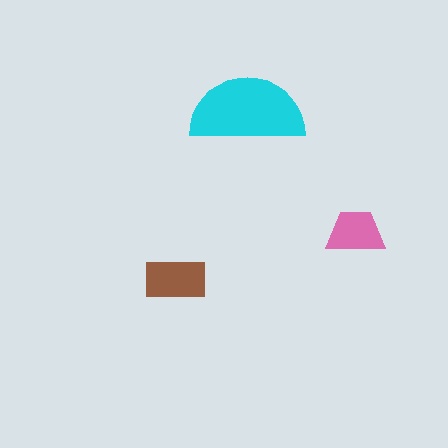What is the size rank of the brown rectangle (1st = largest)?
2nd.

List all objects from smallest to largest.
The pink trapezoid, the brown rectangle, the cyan semicircle.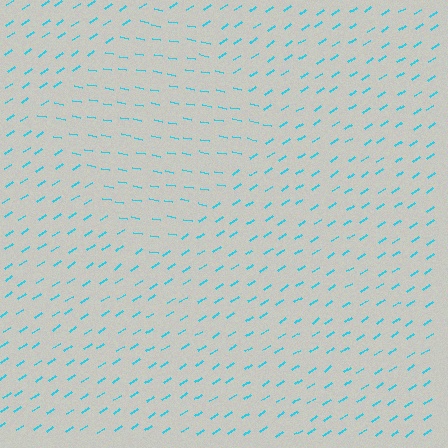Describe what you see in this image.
The image is filled with small cyan line segments. A diamond region in the image has lines oriented differently from the surrounding lines, creating a visible texture boundary.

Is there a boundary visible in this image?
Yes, there is a texture boundary formed by a change in line orientation.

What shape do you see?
I see a diamond.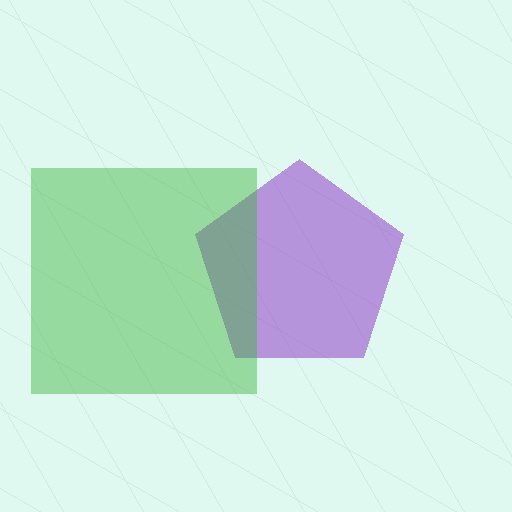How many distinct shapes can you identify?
There are 2 distinct shapes: a purple pentagon, a green square.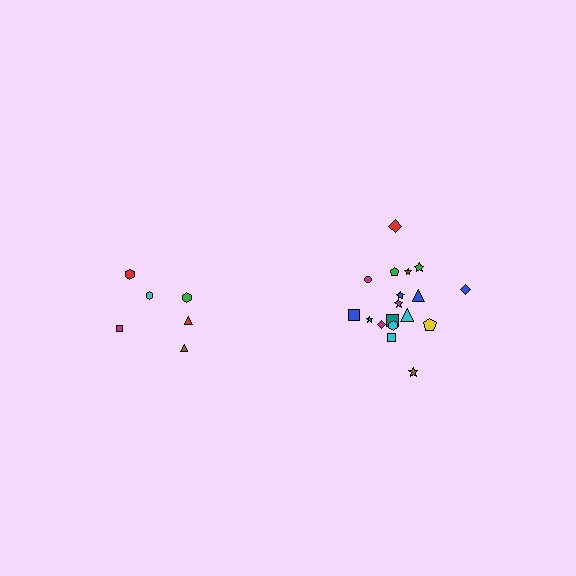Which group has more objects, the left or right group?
The right group.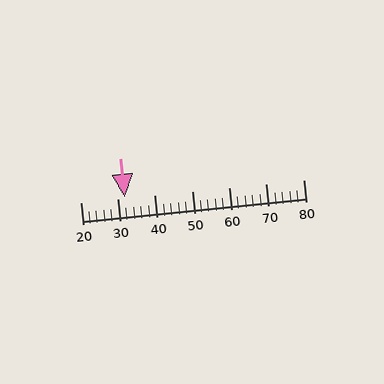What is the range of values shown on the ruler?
The ruler shows values from 20 to 80.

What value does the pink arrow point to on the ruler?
The pink arrow points to approximately 32.